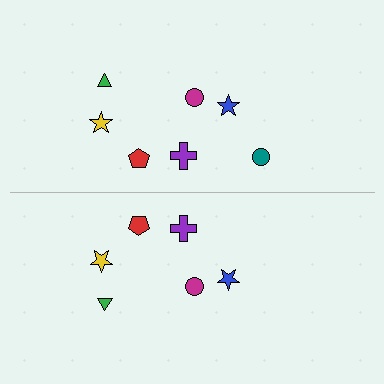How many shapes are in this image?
There are 13 shapes in this image.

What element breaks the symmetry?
A teal circle is missing from the bottom side.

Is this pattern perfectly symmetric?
No, the pattern is not perfectly symmetric. A teal circle is missing from the bottom side.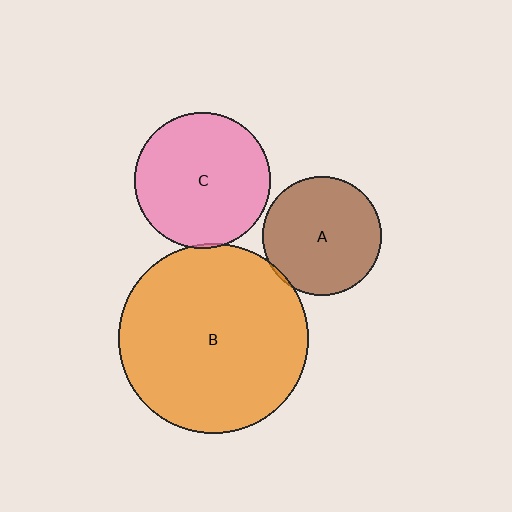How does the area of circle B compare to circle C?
Approximately 1.9 times.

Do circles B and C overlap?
Yes.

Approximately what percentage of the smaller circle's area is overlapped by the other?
Approximately 5%.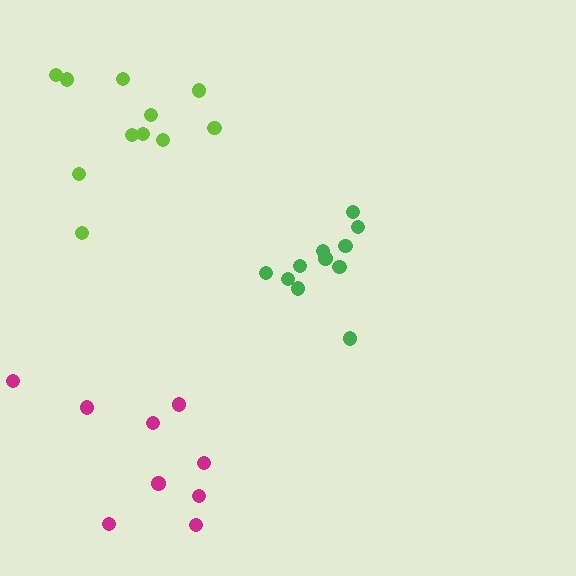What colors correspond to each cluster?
The clusters are colored: green, magenta, lime.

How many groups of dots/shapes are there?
There are 3 groups.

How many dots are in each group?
Group 1: 11 dots, Group 2: 9 dots, Group 3: 11 dots (31 total).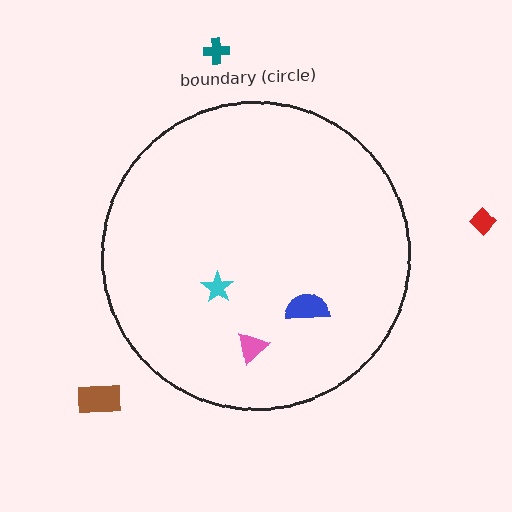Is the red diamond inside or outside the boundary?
Outside.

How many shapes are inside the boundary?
3 inside, 3 outside.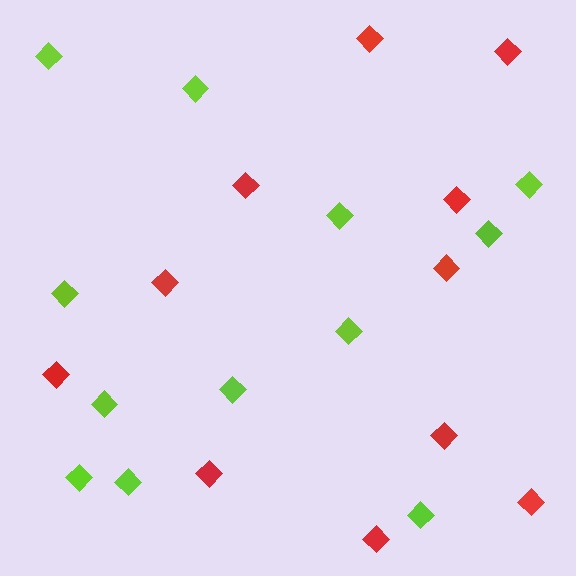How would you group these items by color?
There are 2 groups: one group of lime diamonds (12) and one group of red diamonds (11).